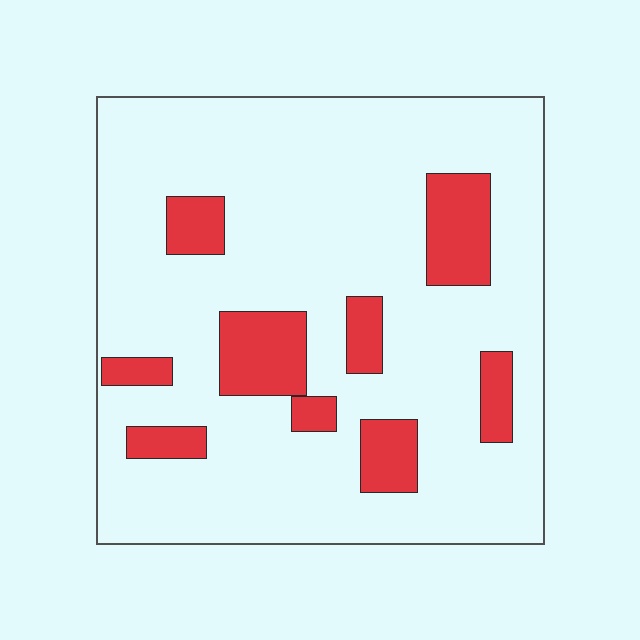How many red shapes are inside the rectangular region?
9.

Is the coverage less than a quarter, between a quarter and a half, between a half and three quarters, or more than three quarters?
Less than a quarter.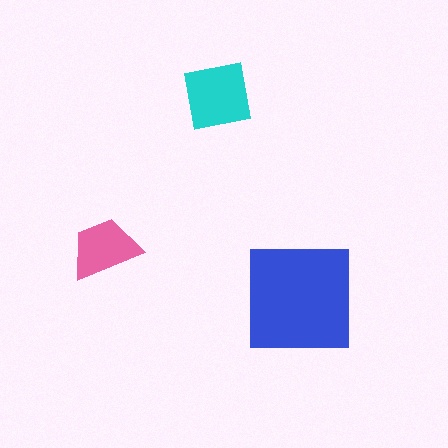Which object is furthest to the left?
The pink trapezoid is leftmost.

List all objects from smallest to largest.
The pink trapezoid, the cyan square, the blue square.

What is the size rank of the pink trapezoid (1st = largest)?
3rd.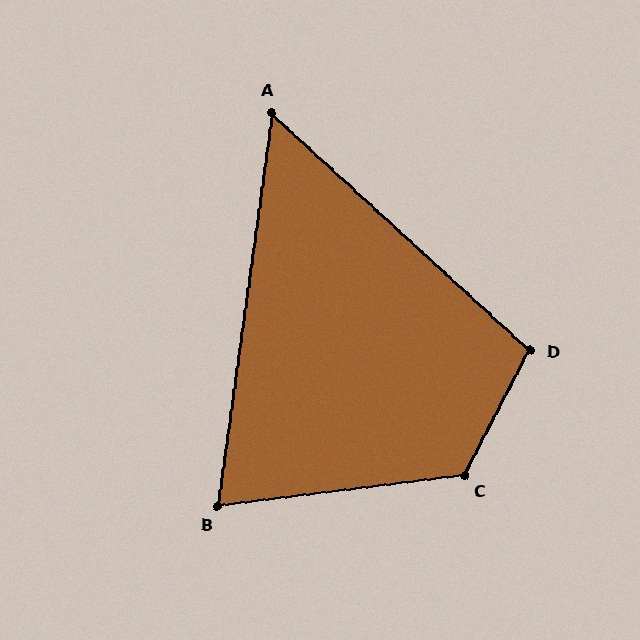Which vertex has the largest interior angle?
C, at approximately 125 degrees.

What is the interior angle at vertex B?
Approximately 75 degrees (acute).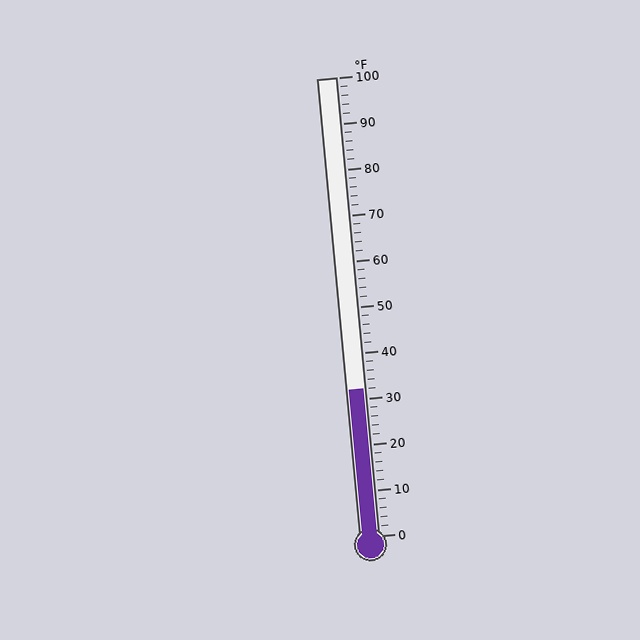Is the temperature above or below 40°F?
The temperature is below 40°F.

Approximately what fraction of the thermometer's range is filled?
The thermometer is filled to approximately 30% of its range.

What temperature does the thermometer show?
The thermometer shows approximately 32°F.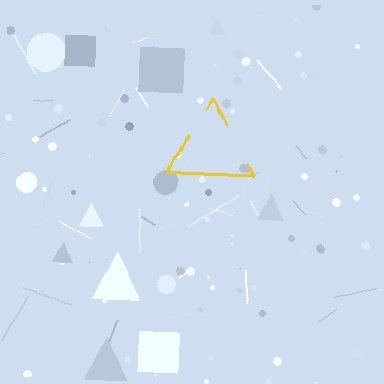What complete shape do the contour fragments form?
The contour fragments form a triangle.